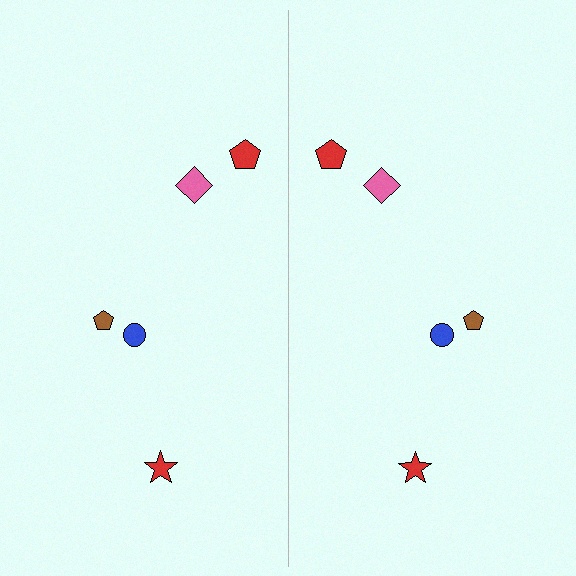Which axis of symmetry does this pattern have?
The pattern has a vertical axis of symmetry running through the center of the image.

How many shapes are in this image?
There are 10 shapes in this image.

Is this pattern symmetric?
Yes, this pattern has bilateral (reflection) symmetry.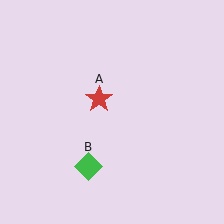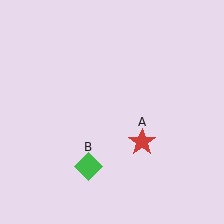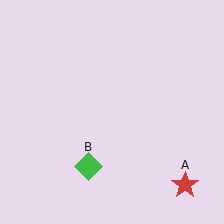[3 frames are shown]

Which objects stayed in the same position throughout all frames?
Green diamond (object B) remained stationary.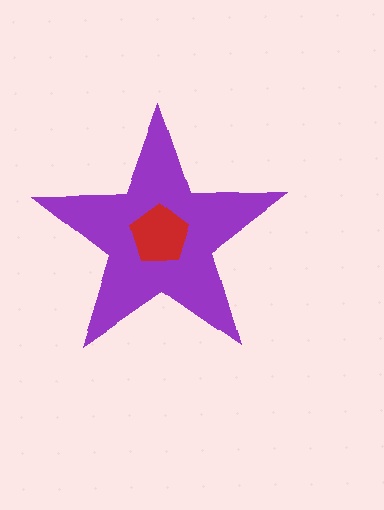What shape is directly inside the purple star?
The red pentagon.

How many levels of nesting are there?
2.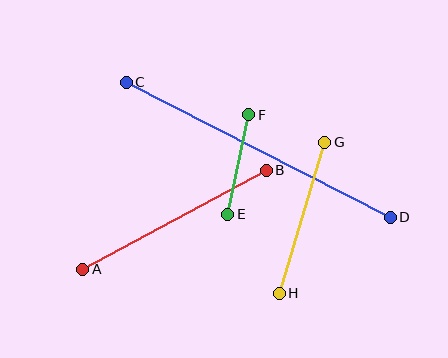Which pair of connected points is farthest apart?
Points C and D are farthest apart.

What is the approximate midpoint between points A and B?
The midpoint is at approximately (174, 220) pixels.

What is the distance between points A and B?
The distance is approximately 209 pixels.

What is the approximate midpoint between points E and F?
The midpoint is at approximately (238, 164) pixels.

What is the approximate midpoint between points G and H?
The midpoint is at approximately (302, 218) pixels.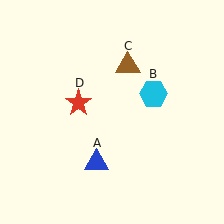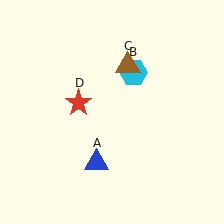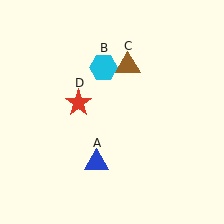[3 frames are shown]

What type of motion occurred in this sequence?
The cyan hexagon (object B) rotated counterclockwise around the center of the scene.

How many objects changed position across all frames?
1 object changed position: cyan hexagon (object B).